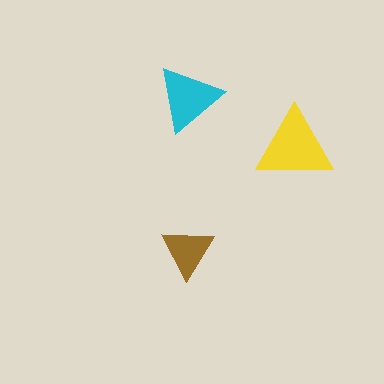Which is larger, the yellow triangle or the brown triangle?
The yellow one.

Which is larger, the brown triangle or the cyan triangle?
The cyan one.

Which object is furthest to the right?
The yellow triangle is rightmost.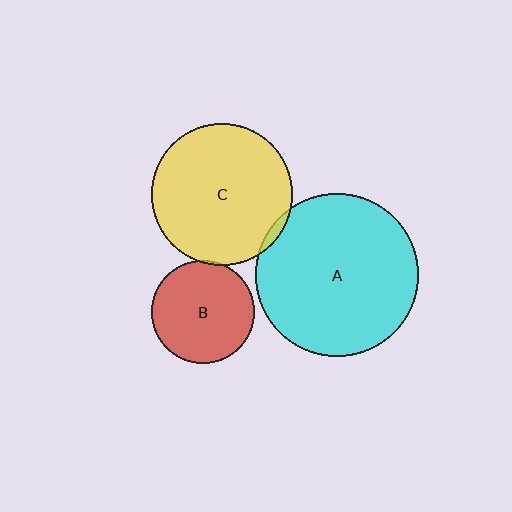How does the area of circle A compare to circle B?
Approximately 2.5 times.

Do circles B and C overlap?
Yes.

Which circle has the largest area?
Circle A (cyan).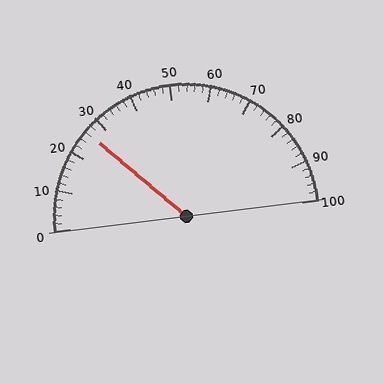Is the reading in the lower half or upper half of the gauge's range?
The reading is in the lower half of the range (0 to 100).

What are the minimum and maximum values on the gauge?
The gauge ranges from 0 to 100.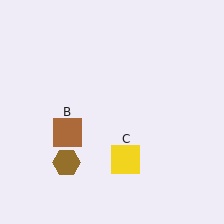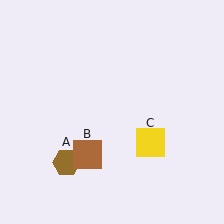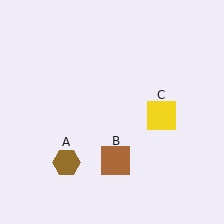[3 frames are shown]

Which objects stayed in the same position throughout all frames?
Brown hexagon (object A) remained stationary.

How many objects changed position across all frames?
2 objects changed position: brown square (object B), yellow square (object C).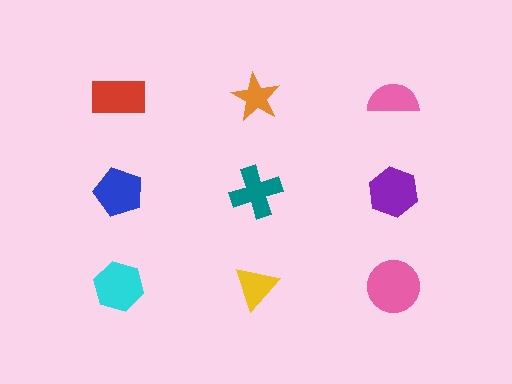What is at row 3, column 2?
A yellow triangle.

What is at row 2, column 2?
A teal cross.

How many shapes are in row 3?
3 shapes.